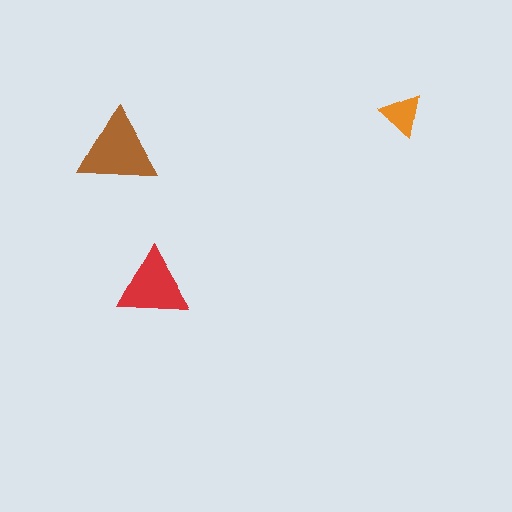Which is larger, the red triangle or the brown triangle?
The brown one.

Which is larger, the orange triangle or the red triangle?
The red one.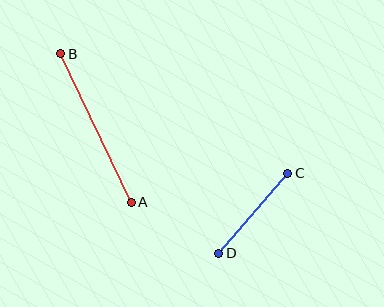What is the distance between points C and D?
The distance is approximately 105 pixels.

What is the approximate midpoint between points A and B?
The midpoint is at approximately (96, 128) pixels.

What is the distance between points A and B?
The distance is approximately 164 pixels.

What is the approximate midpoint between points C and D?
The midpoint is at approximately (253, 213) pixels.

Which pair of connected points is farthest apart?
Points A and B are farthest apart.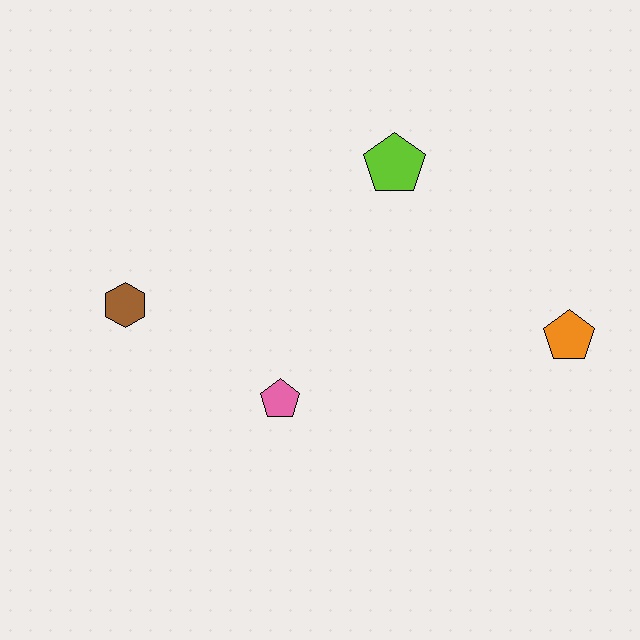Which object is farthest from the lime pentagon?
The brown hexagon is farthest from the lime pentagon.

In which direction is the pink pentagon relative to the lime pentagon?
The pink pentagon is below the lime pentagon.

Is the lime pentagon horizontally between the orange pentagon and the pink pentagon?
Yes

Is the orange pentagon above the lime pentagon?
No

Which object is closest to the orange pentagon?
The lime pentagon is closest to the orange pentagon.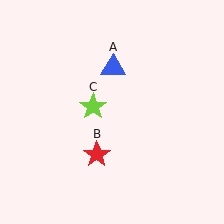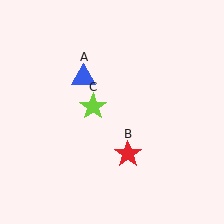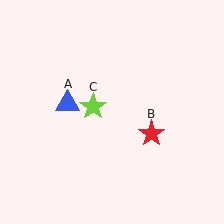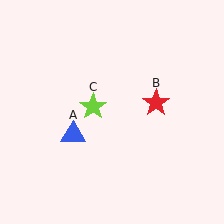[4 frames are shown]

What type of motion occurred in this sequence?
The blue triangle (object A), red star (object B) rotated counterclockwise around the center of the scene.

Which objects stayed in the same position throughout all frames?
Lime star (object C) remained stationary.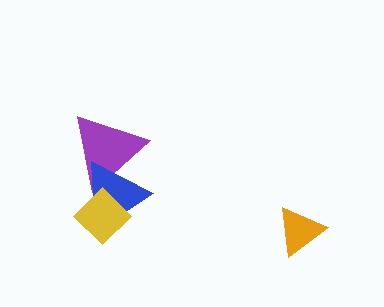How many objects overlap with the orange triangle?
0 objects overlap with the orange triangle.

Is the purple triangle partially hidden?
Yes, it is partially covered by another shape.